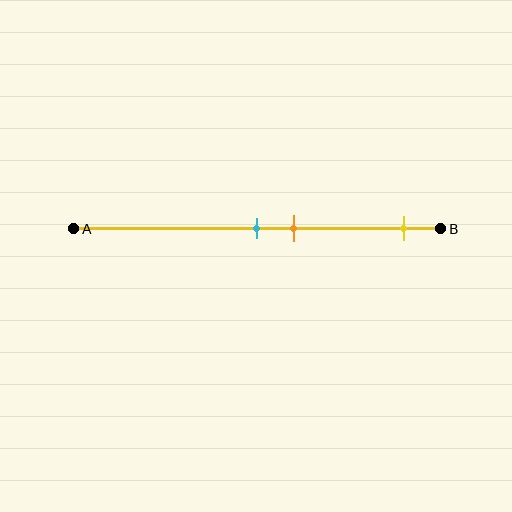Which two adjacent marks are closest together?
The cyan and orange marks are the closest adjacent pair.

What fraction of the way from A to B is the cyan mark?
The cyan mark is approximately 50% (0.5) of the way from A to B.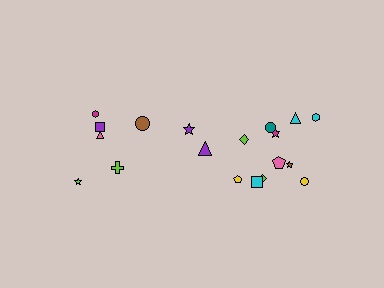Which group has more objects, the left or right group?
The right group.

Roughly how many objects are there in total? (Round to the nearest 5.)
Roughly 20 objects in total.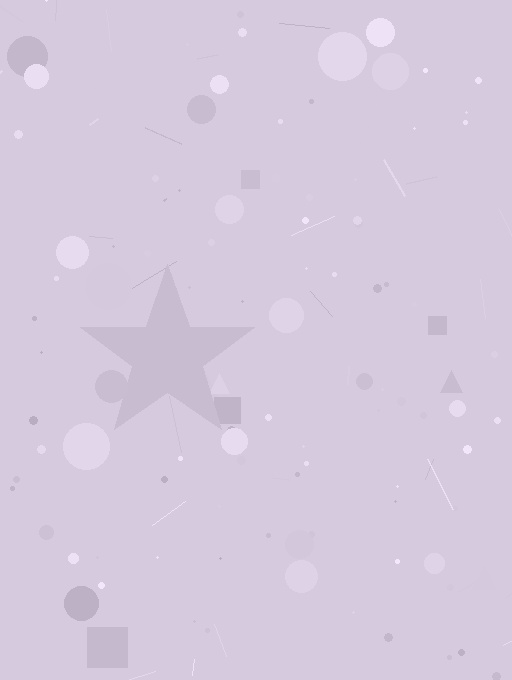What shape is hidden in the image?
A star is hidden in the image.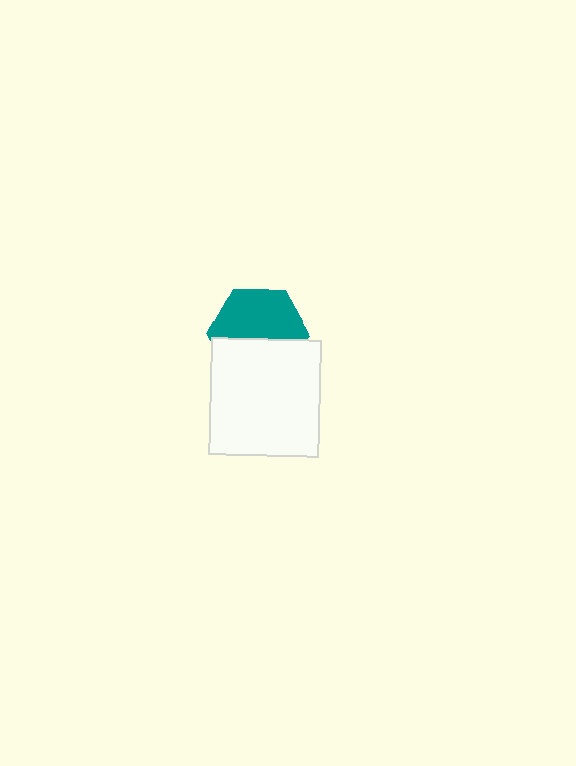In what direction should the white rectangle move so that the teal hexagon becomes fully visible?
The white rectangle should move down. That is the shortest direction to clear the overlap and leave the teal hexagon fully visible.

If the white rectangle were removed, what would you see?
You would see the complete teal hexagon.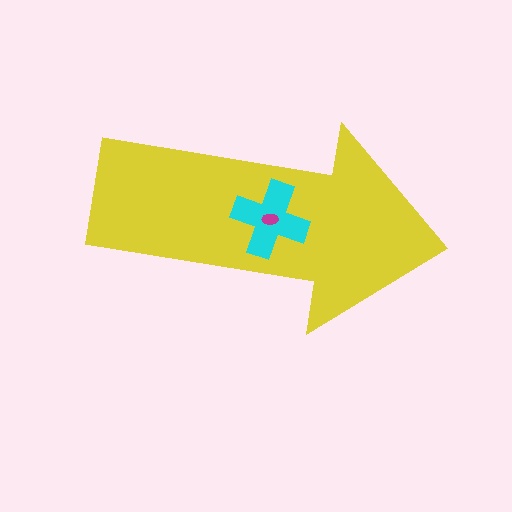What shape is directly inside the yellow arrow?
The cyan cross.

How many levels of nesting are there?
3.